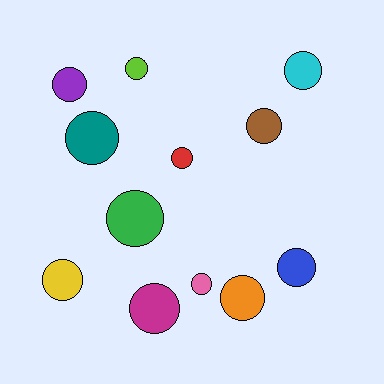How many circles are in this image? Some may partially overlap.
There are 12 circles.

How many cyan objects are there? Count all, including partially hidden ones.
There is 1 cyan object.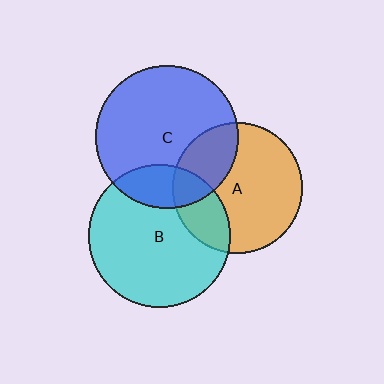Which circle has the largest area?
Circle C (blue).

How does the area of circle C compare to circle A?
Approximately 1.2 times.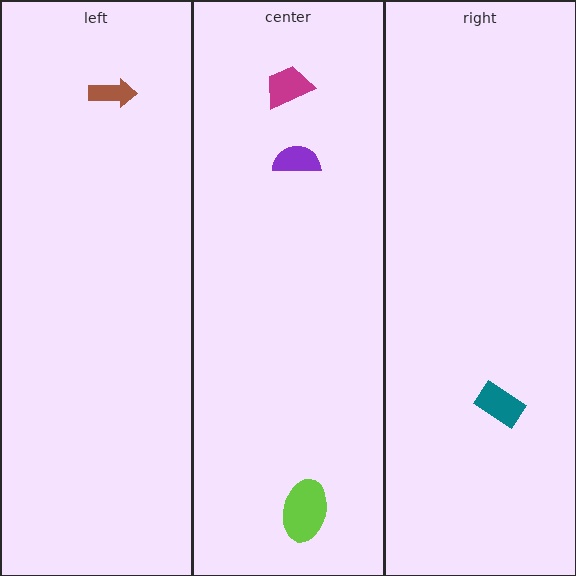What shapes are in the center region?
The purple semicircle, the lime ellipse, the magenta trapezoid.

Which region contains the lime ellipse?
The center region.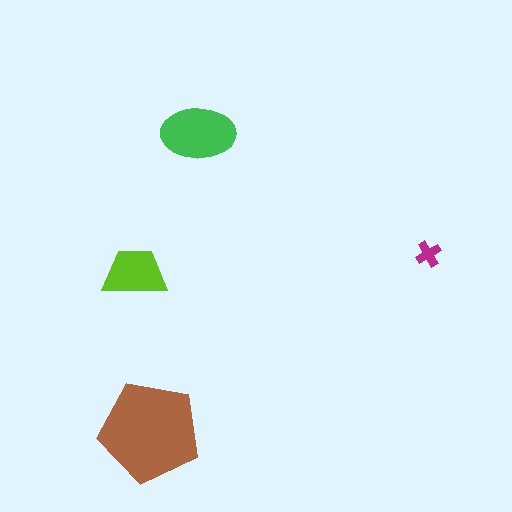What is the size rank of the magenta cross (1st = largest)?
4th.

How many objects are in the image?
There are 4 objects in the image.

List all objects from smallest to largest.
The magenta cross, the lime trapezoid, the green ellipse, the brown pentagon.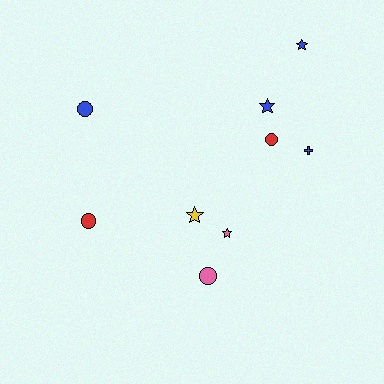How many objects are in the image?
There are 9 objects.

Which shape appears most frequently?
Star, with 4 objects.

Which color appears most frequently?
Blue, with 4 objects.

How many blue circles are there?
There is 1 blue circle.